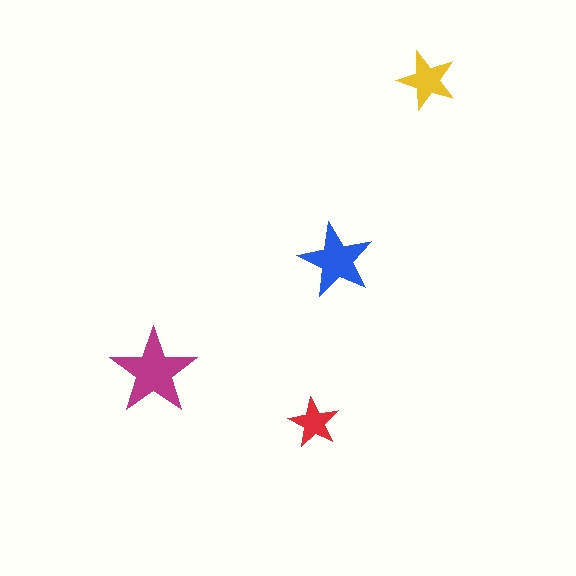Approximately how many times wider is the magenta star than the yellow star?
About 1.5 times wider.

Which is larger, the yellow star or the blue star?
The blue one.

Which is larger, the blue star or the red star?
The blue one.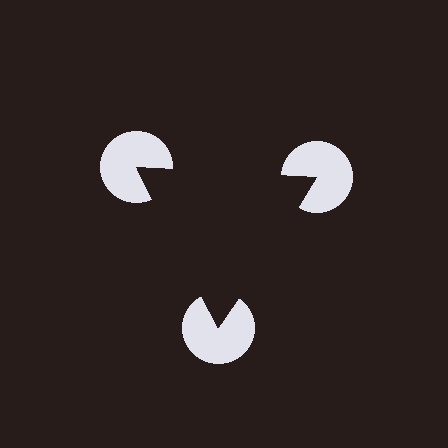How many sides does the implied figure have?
3 sides.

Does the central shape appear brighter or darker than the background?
It typically appears slightly darker than the background, even though no actual brightness change is drawn.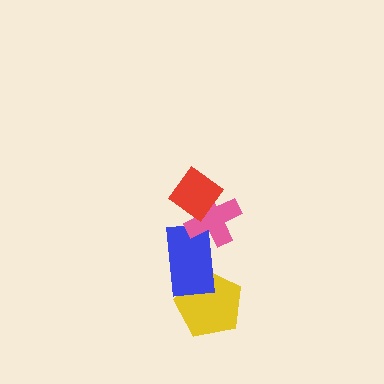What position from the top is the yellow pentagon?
The yellow pentagon is 4th from the top.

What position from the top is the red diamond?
The red diamond is 1st from the top.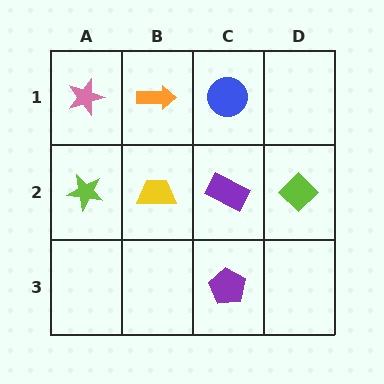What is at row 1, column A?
A pink star.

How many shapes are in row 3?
1 shape.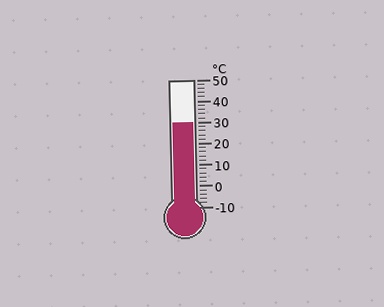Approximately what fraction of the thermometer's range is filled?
The thermometer is filled to approximately 65% of its range.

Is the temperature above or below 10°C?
The temperature is above 10°C.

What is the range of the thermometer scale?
The thermometer scale ranges from -10°C to 50°C.